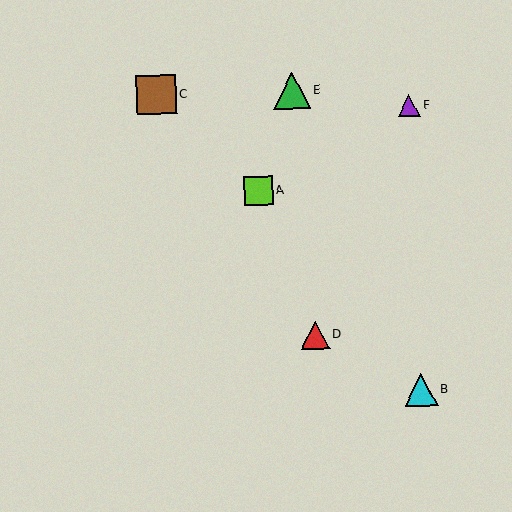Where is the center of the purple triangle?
The center of the purple triangle is at (409, 106).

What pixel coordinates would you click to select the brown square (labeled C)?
Click at (156, 95) to select the brown square C.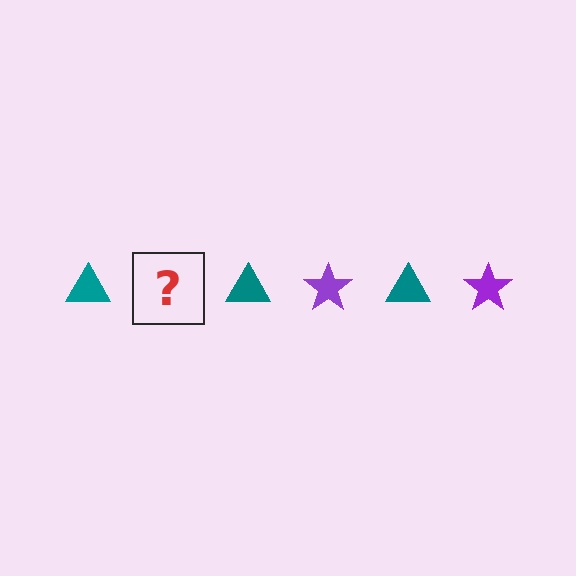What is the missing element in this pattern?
The missing element is a purple star.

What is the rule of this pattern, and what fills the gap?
The rule is that the pattern alternates between teal triangle and purple star. The gap should be filled with a purple star.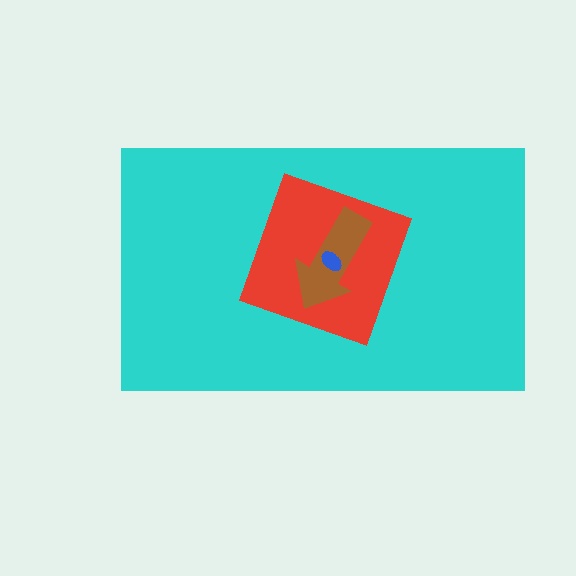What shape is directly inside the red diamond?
The brown arrow.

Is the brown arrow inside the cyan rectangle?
Yes.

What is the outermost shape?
The cyan rectangle.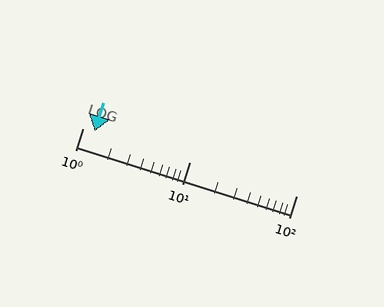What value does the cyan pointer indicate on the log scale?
The pointer indicates approximately 1.3.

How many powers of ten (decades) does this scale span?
The scale spans 2 decades, from 1 to 100.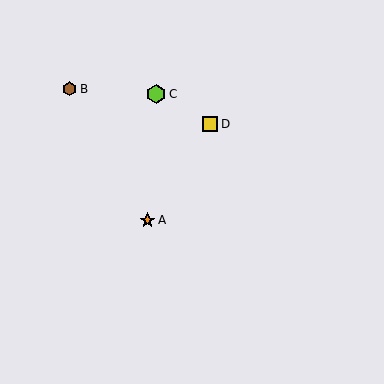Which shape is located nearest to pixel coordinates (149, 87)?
The lime hexagon (labeled C) at (156, 94) is nearest to that location.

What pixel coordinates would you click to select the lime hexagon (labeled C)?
Click at (156, 94) to select the lime hexagon C.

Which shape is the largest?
The lime hexagon (labeled C) is the largest.